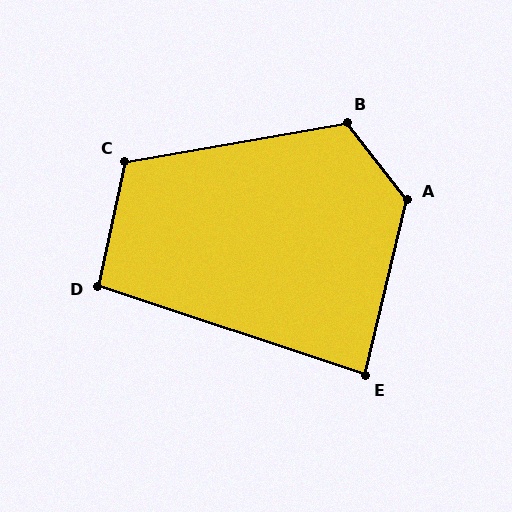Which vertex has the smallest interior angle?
E, at approximately 85 degrees.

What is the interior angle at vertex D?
Approximately 96 degrees (obtuse).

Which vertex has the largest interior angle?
A, at approximately 129 degrees.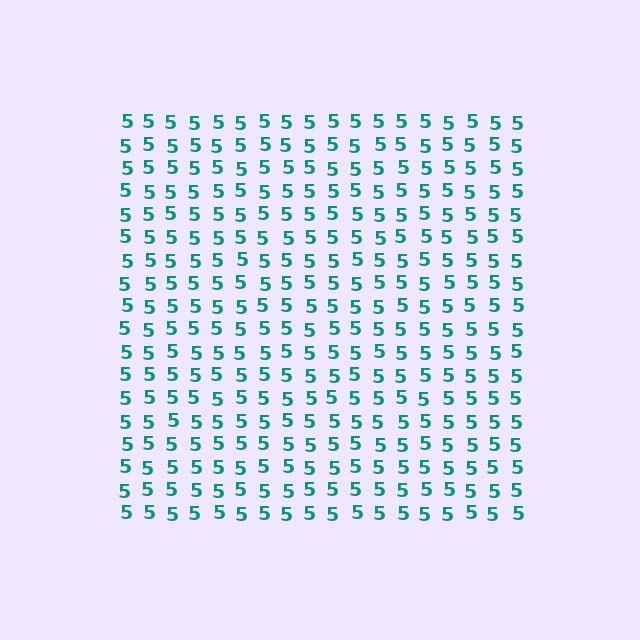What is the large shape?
The large shape is a square.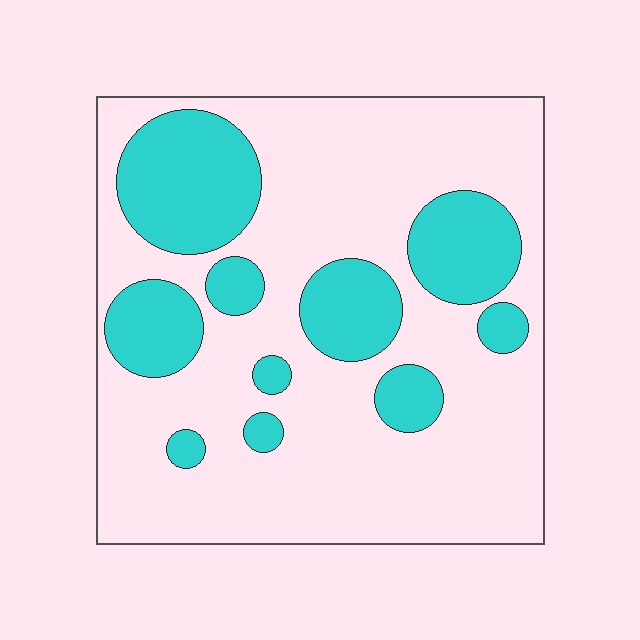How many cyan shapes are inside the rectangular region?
10.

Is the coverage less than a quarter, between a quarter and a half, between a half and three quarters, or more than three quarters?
Between a quarter and a half.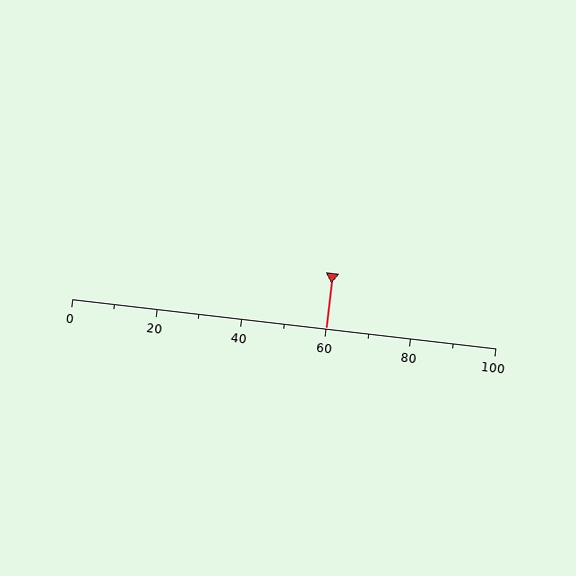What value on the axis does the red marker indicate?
The marker indicates approximately 60.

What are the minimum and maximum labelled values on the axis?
The axis runs from 0 to 100.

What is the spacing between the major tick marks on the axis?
The major ticks are spaced 20 apart.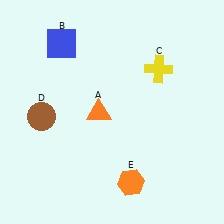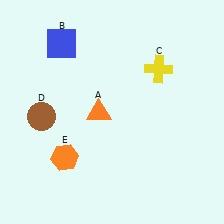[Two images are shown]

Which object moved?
The orange hexagon (E) moved left.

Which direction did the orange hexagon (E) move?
The orange hexagon (E) moved left.